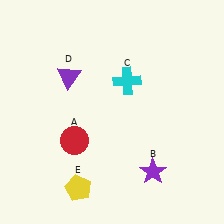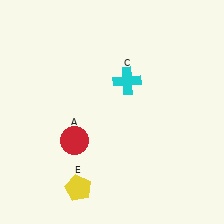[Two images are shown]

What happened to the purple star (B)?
The purple star (B) was removed in Image 2. It was in the bottom-right area of Image 1.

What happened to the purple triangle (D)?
The purple triangle (D) was removed in Image 2. It was in the top-left area of Image 1.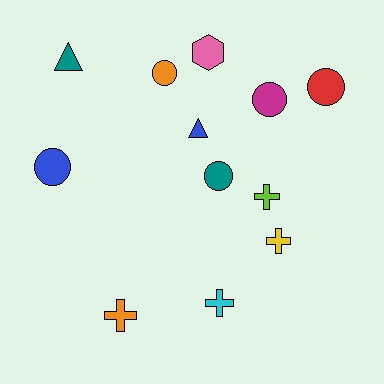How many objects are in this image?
There are 12 objects.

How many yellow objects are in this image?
There is 1 yellow object.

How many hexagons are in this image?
There is 1 hexagon.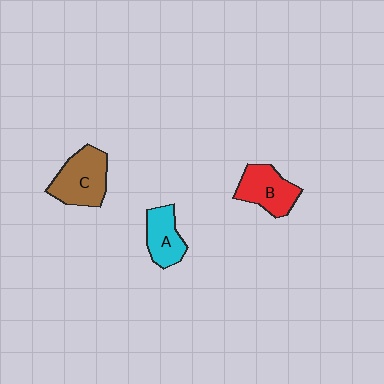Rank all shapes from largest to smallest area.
From largest to smallest: C (brown), B (red), A (cyan).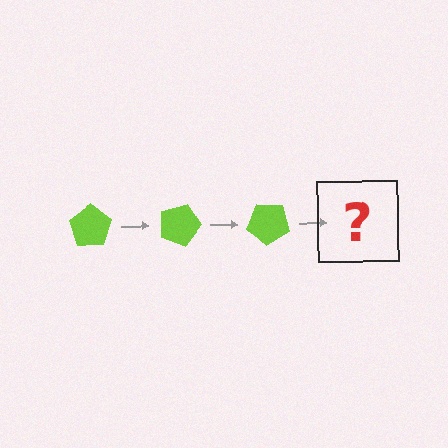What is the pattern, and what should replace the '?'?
The pattern is that the pentagon rotates 20 degrees each step. The '?' should be a lime pentagon rotated 60 degrees.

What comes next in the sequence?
The next element should be a lime pentagon rotated 60 degrees.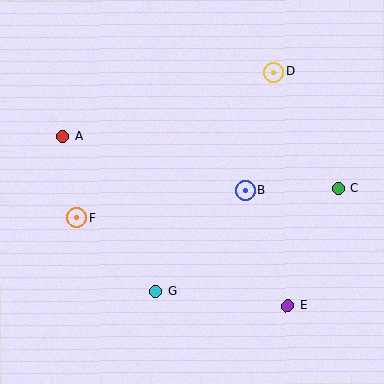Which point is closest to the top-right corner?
Point D is closest to the top-right corner.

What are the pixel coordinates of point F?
Point F is at (77, 218).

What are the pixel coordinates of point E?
Point E is at (287, 306).